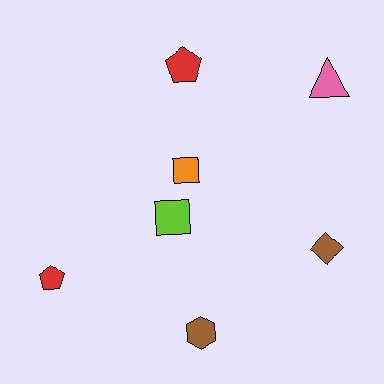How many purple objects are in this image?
There are no purple objects.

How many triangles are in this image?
There is 1 triangle.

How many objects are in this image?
There are 7 objects.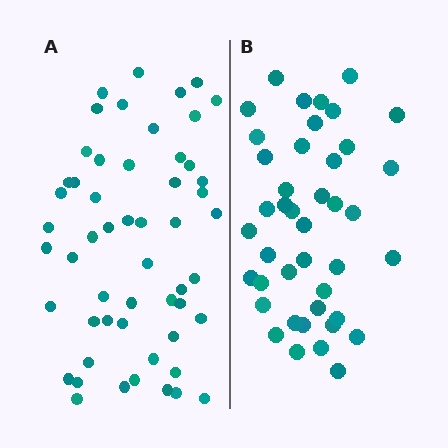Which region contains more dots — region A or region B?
Region A (the left region) has more dots.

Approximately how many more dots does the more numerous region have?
Region A has roughly 12 or so more dots than region B.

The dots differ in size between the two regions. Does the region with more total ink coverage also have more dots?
No. Region B has more total ink coverage because its dots are larger, but region A actually contains more individual dots. Total area can be misleading — the number of items is what matters here.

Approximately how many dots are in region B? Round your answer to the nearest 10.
About 40 dots. (The exact count is 42, which rounds to 40.)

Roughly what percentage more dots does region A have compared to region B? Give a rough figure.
About 30% more.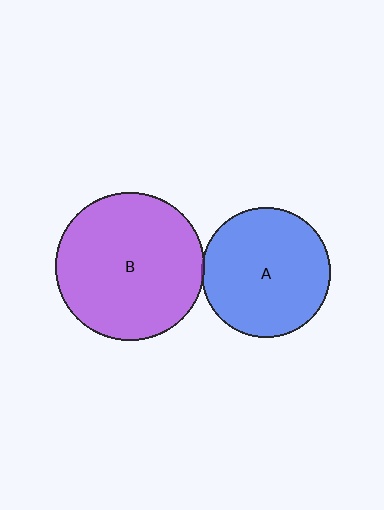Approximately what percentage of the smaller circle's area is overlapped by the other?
Approximately 5%.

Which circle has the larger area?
Circle B (purple).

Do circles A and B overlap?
Yes.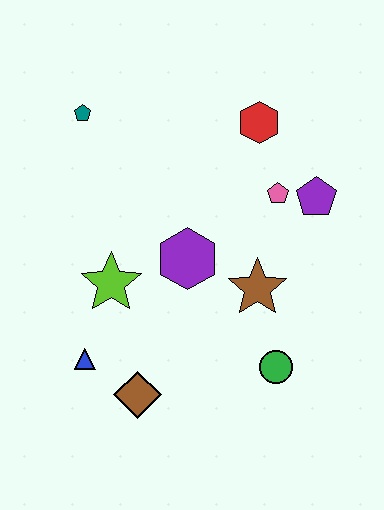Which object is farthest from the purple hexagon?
The teal pentagon is farthest from the purple hexagon.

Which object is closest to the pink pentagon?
The purple pentagon is closest to the pink pentagon.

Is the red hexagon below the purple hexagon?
No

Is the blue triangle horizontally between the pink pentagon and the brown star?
No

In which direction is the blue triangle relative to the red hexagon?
The blue triangle is below the red hexagon.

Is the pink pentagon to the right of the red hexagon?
Yes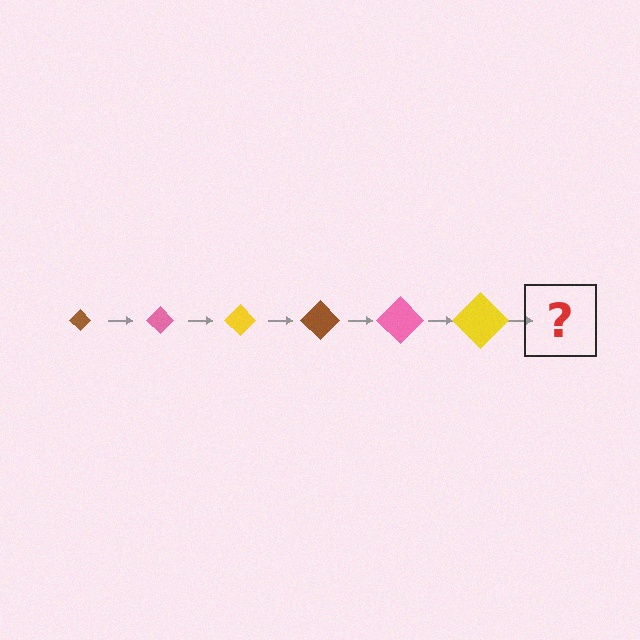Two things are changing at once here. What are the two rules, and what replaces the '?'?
The two rules are that the diamond grows larger each step and the color cycles through brown, pink, and yellow. The '?' should be a brown diamond, larger than the previous one.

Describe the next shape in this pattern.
It should be a brown diamond, larger than the previous one.